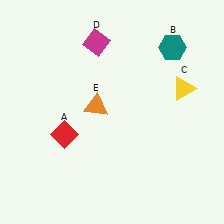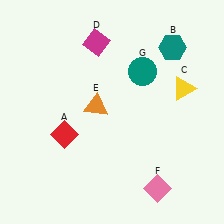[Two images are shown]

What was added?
A pink diamond (F), a teal circle (G) were added in Image 2.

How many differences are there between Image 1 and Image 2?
There are 2 differences between the two images.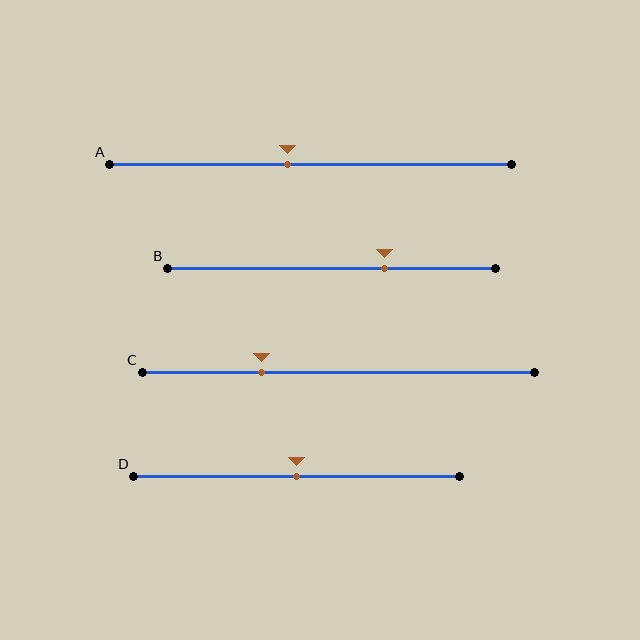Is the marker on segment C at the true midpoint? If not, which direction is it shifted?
No, the marker on segment C is shifted to the left by about 20% of the segment length.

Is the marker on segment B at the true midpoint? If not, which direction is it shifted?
No, the marker on segment B is shifted to the right by about 16% of the segment length.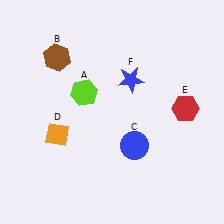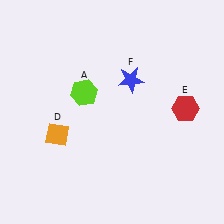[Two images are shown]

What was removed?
The brown hexagon (B), the blue circle (C) were removed in Image 2.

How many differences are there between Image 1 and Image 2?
There are 2 differences between the two images.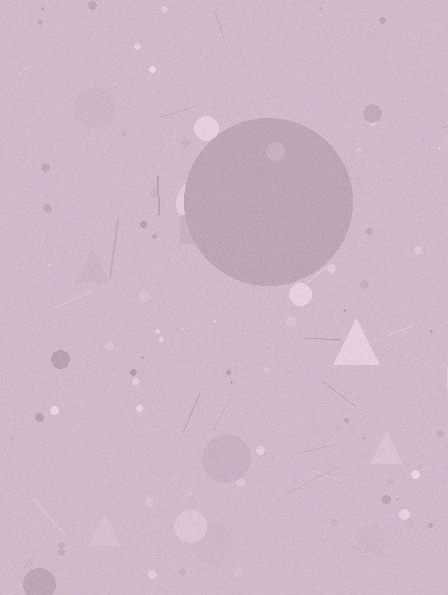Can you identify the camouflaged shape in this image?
The camouflaged shape is a circle.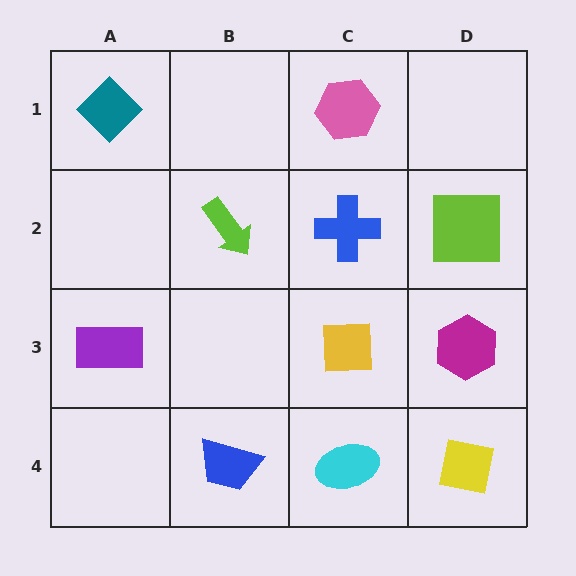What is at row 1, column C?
A pink hexagon.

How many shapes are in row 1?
2 shapes.